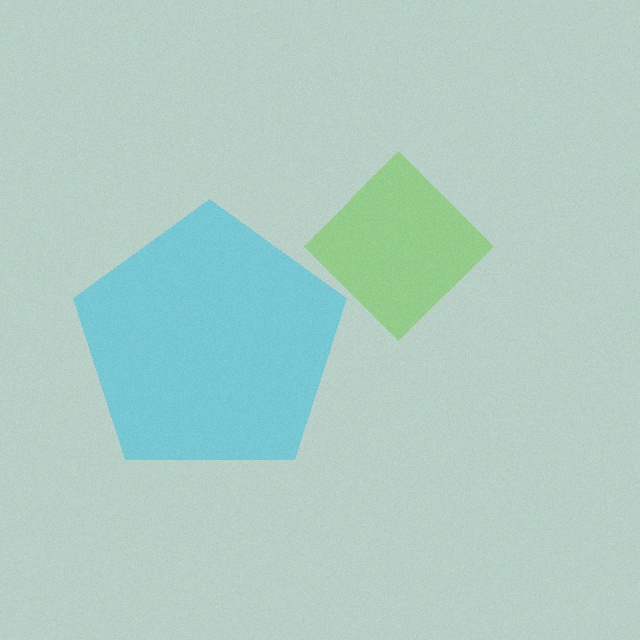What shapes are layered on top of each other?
The layered shapes are: a cyan pentagon, a lime diamond.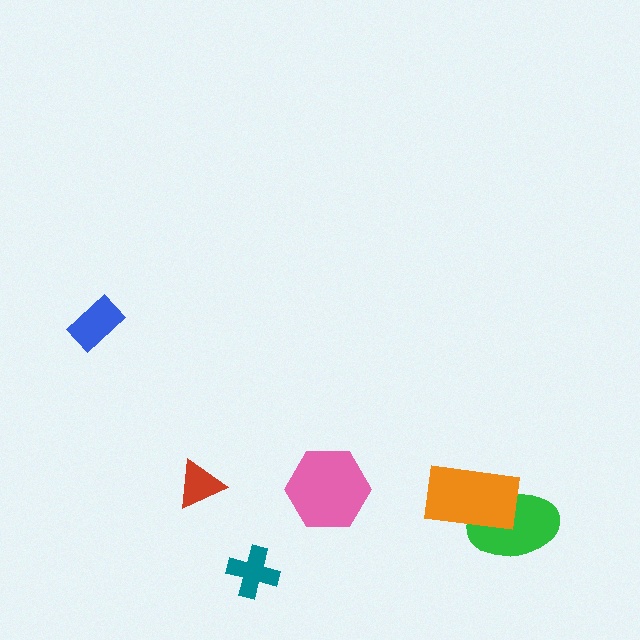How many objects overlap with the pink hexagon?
0 objects overlap with the pink hexagon.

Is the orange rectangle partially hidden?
No, no other shape covers it.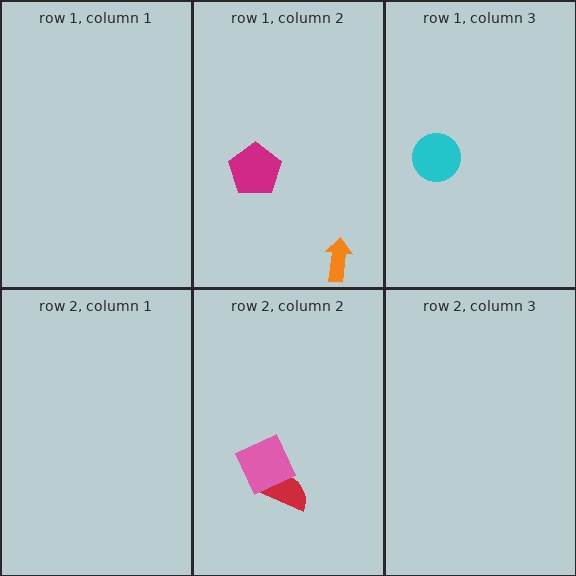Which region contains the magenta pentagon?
The row 1, column 2 region.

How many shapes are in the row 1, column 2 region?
2.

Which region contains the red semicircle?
The row 2, column 2 region.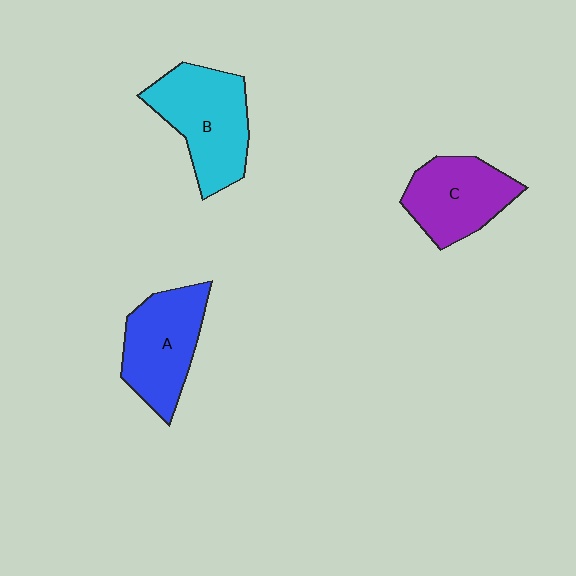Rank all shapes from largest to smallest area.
From largest to smallest: B (cyan), A (blue), C (purple).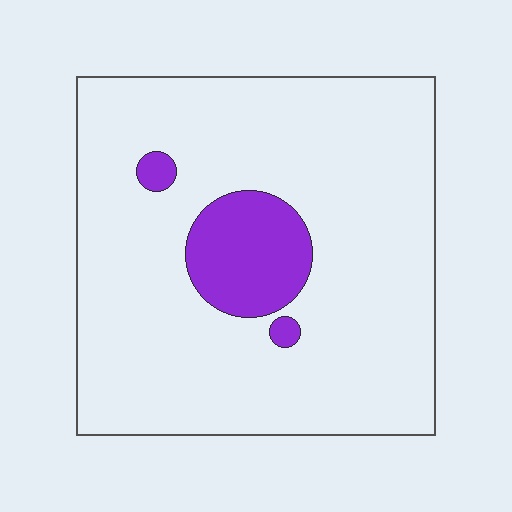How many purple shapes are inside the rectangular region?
3.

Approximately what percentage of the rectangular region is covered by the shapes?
Approximately 10%.